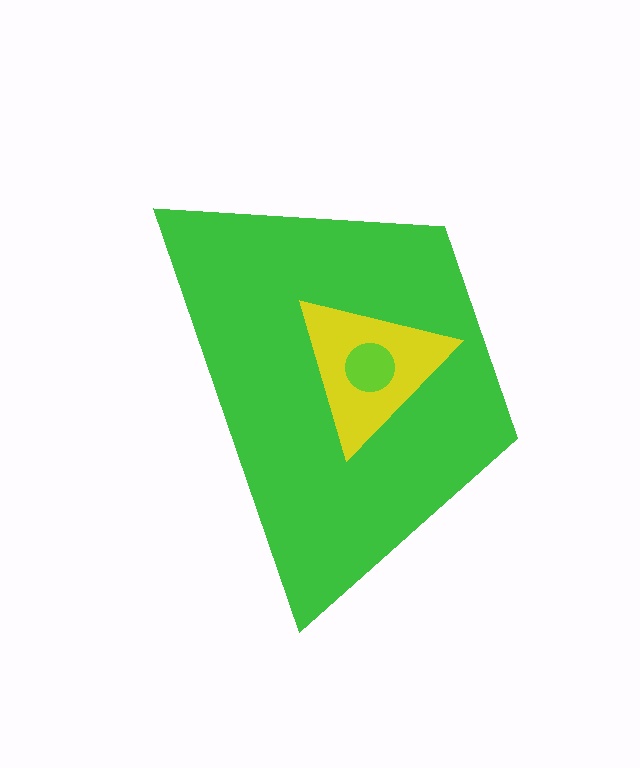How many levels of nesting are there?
3.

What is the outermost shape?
The green trapezoid.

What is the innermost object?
The lime circle.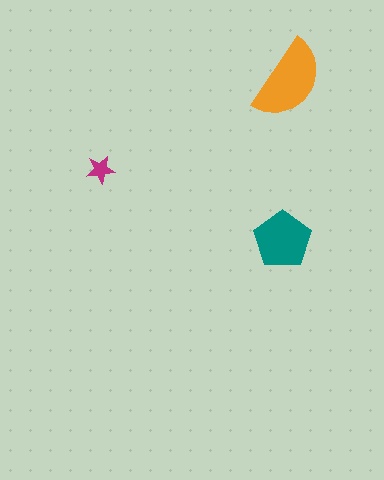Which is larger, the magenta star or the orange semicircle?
The orange semicircle.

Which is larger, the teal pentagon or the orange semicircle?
The orange semicircle.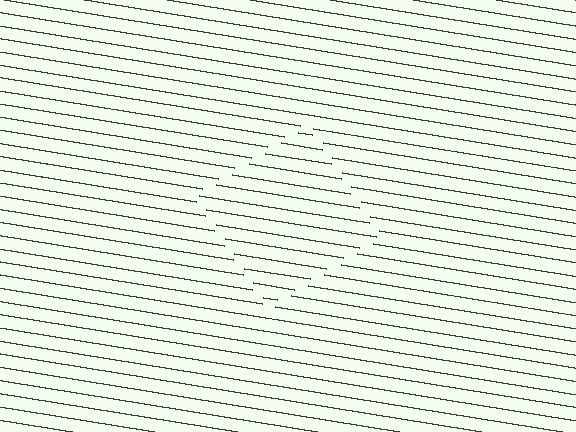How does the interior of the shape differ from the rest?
The interior of the shape contains the same grating, shifted by half a period — the contour is defined by the phase discontinuity where line-ends from the inner and outer gratings abut.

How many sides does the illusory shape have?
4 sides — the line-ends trace a square.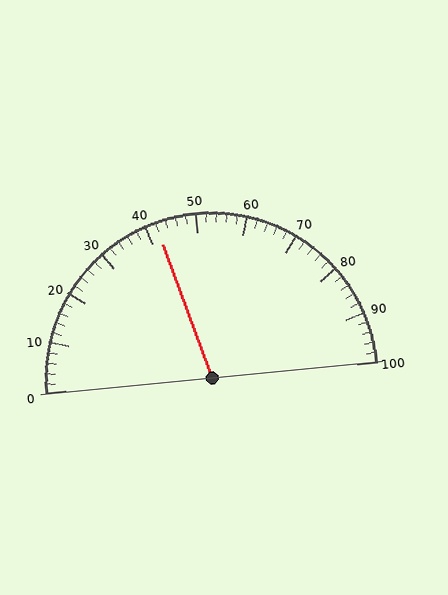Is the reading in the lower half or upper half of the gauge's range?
The reading is in the lower half of the range (0 to 100).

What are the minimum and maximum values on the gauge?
The gauge ranges from 0 to 100.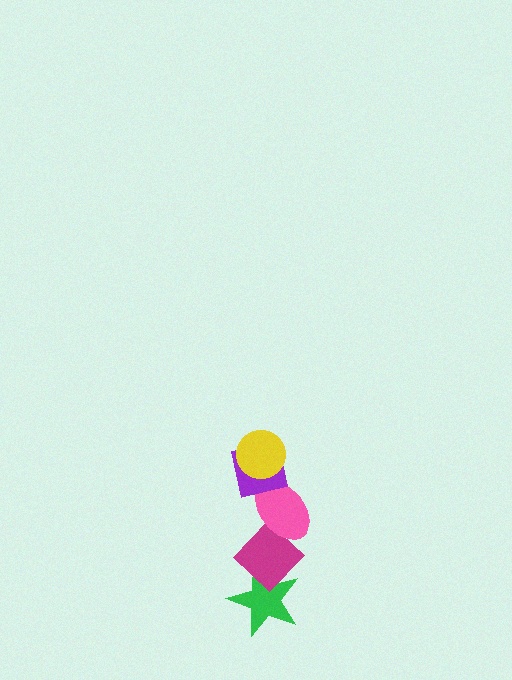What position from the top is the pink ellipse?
The pink ellipse is 3rd from the top.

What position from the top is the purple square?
The purple square is 2nd from the top.